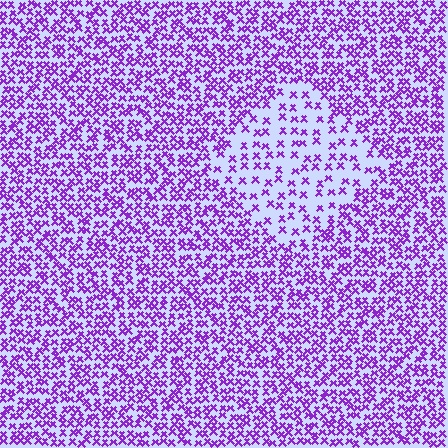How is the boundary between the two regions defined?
The boundary is defined by a change in element density (approximately 2.2x ratio). All elements are the same color, size, and shape.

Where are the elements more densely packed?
The elements are more densely packed outside the diamond boundary.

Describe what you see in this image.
The image contains small purple elements arranged at two different densities. A diamond-shaped region is visible where the elements are less densely packed than the surrounding area.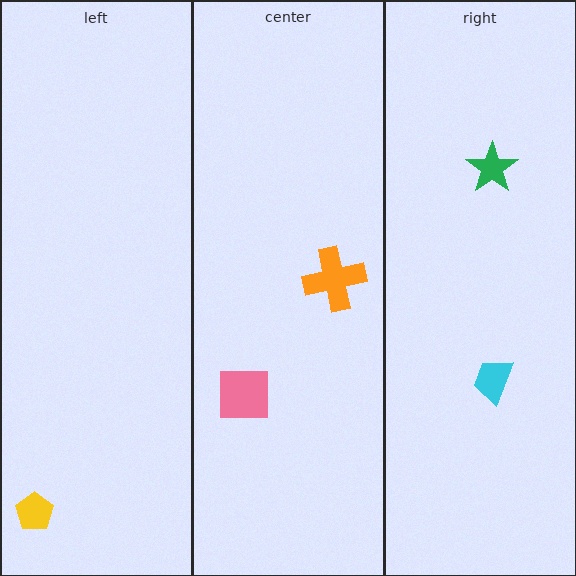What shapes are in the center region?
The pink square, the orange cross.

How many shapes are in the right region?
2.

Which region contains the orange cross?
The center region.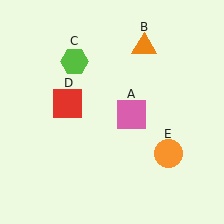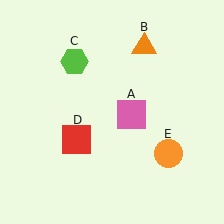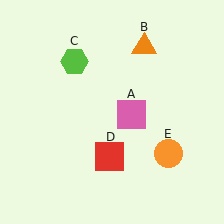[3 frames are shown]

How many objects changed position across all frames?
1 object changed position: red square (object D).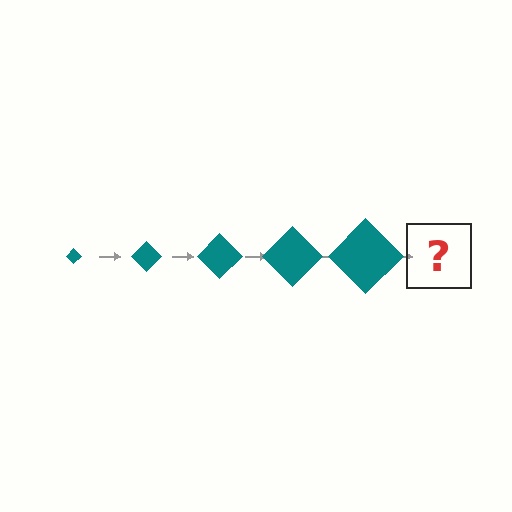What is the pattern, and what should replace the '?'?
The pattern is that the diamond gets progressively larger each step. The '?' should be a teal diamond, larger than the previous one.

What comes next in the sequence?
The next element should be a teal diamond, larger than the previous one.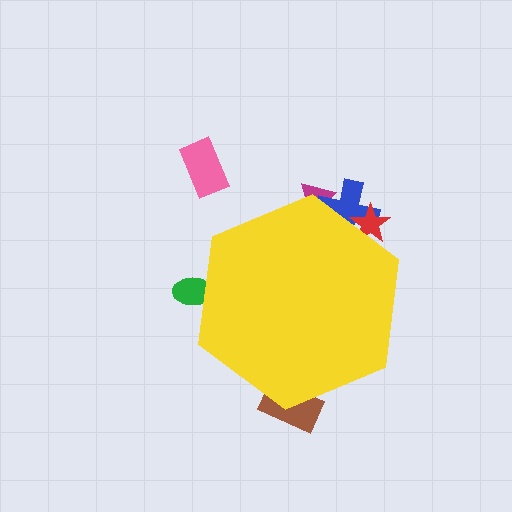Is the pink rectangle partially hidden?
No, the pink rectangle is fully visible.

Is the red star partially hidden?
Yes, the red star is partially hidden behind the yellow hexagon.